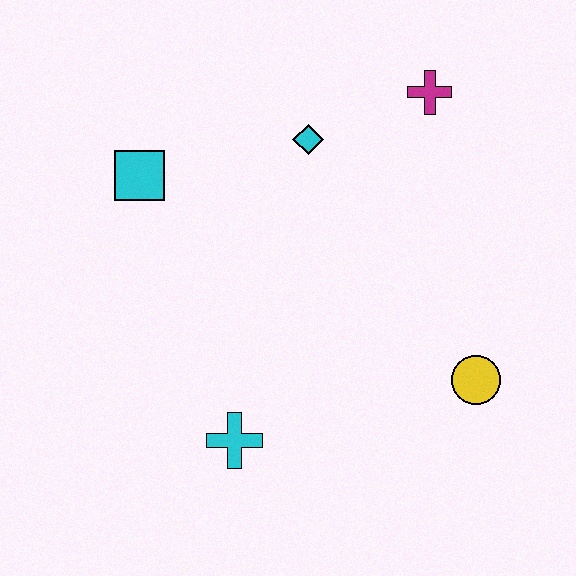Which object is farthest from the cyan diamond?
The cyan cross is farthest from the cyan diamond.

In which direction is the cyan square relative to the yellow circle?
The cyan square is to the left of the yellow circle.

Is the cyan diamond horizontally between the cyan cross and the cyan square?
No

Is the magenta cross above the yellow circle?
Yes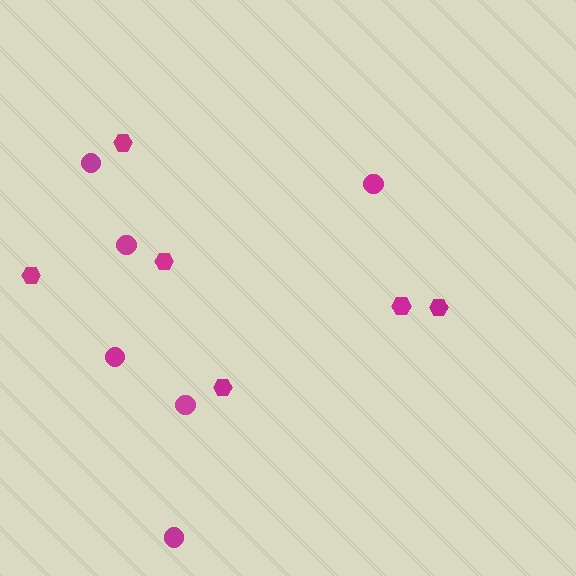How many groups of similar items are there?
There are 2 groups: one group of circles (6) and one group of hexagons (6).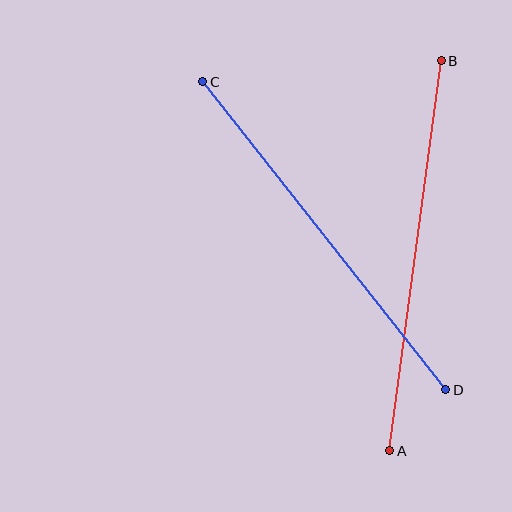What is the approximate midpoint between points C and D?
The midpoint is at approximately (324, 236) pixels.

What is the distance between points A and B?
The distance is approximately 393 pixels.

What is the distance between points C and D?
The distance is approximately 392 pixels.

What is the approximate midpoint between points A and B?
The midpoint is at approximately (415, 256) pixels.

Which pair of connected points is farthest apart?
Points A and B are farthest apart.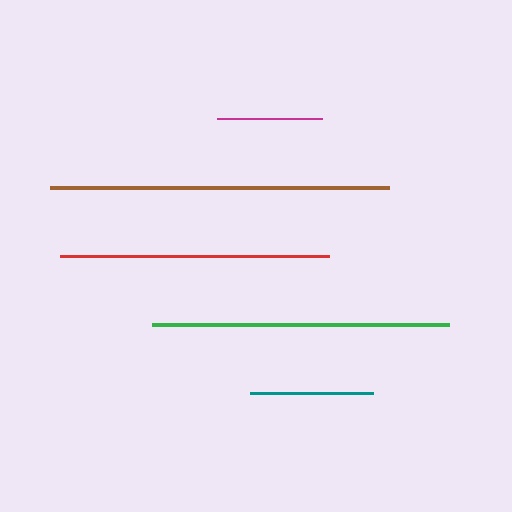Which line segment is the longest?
The brown line is the longest at approximately 339 pixels.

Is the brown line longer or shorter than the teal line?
The brown line is longer than the teal line.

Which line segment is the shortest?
The magenta line is the shortest at approximately 105 pixels.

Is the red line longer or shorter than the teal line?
The red line is longer than the teal line.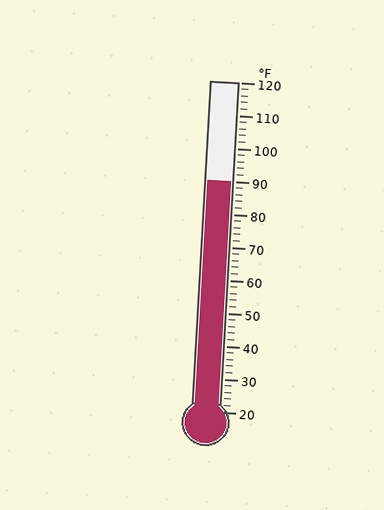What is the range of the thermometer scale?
The thermometer scale ranges from 20°F to 120°F.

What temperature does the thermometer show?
The thermometer shows approximately 90°F.